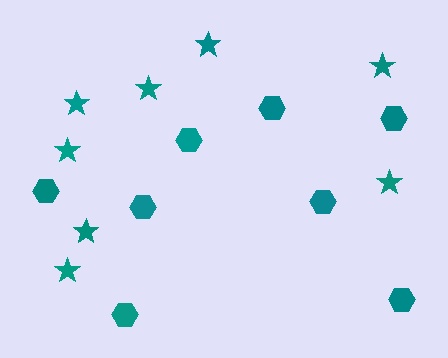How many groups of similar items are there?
There are 2 groups: one group of stars (8) and one group of hexagons (8).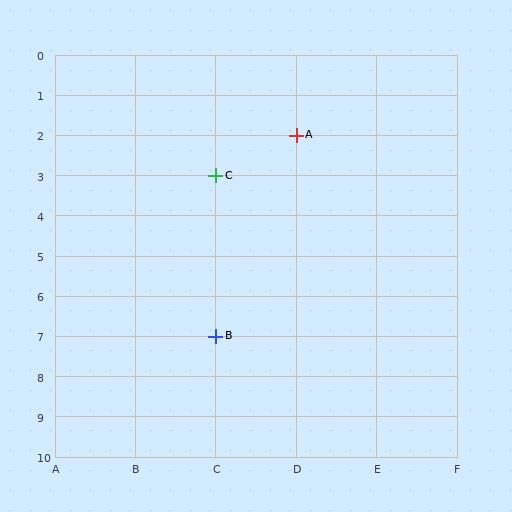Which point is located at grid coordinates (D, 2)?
Point A is at (D, 2).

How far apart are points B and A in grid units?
Points B and A are 1 column and 5 rows apart (about 5.1 grid units diagonally).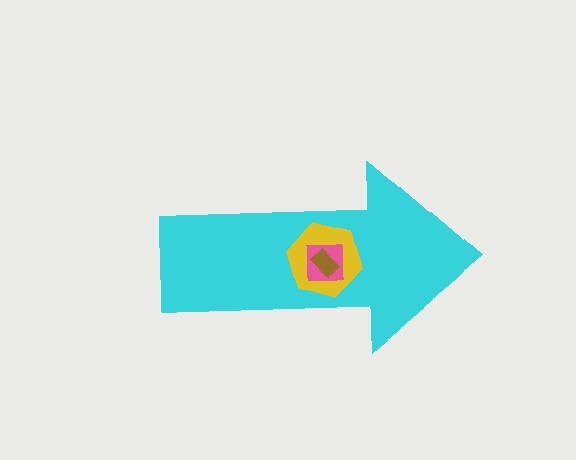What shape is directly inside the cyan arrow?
The yellow hexagon.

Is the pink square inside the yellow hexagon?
Yes.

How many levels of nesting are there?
4.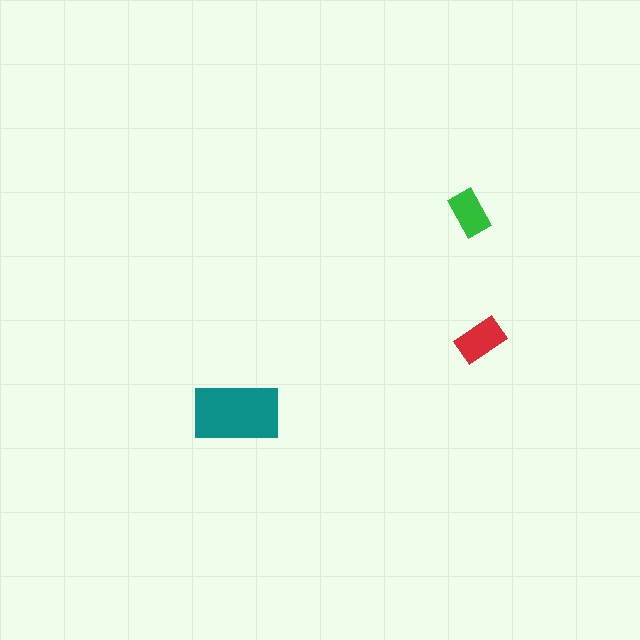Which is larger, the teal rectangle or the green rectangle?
The teal one.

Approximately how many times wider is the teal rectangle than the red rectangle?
About 2 times wider.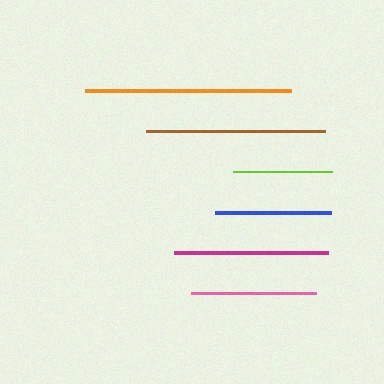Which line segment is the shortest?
The lime line is the shortest at approximately 99 pixels.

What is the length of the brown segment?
The brown segment is approximately 179 pixels long.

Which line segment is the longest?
The orange line is the longest at approximately 206 pixels.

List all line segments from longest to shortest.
From longest to shortest: orange, brown, magenta, pink, blue, lime.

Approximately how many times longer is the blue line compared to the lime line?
The blue line is approximately 1.2 times the length of the lime line.